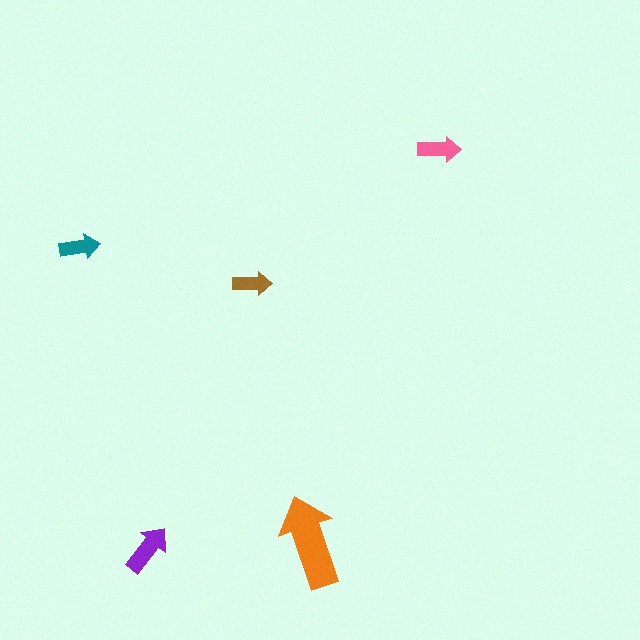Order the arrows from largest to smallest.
the orange one, the purple one, the pink one, the teal one, the brown one.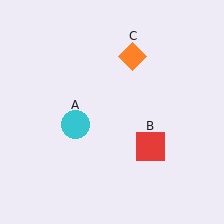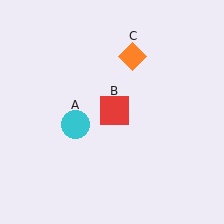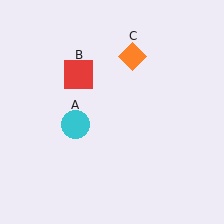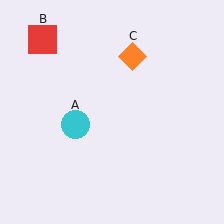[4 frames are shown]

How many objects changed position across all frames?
1 object changed position: red square (object B).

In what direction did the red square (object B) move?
The red square (object B) moved up and to the left.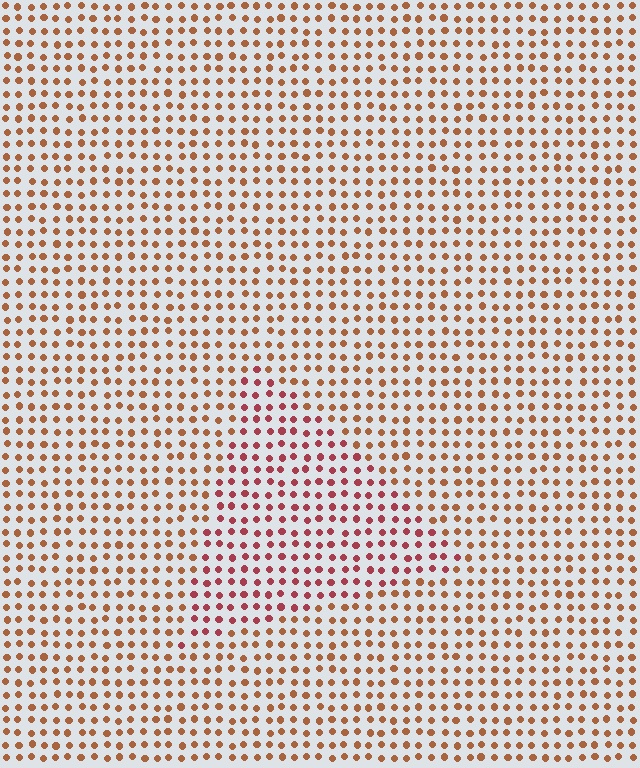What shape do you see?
I see a triangle.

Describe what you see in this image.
The image is filled with small brown elements in a uniform arrangement. A triangle-shaped region is visible where the elements are tinted to a slightly different hue, forming a subtle color boundary.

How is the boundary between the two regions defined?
The boundary is defined purely by a slight shift in hue (about 31 degrees). Spacing, size, and orientation are identical on both sides.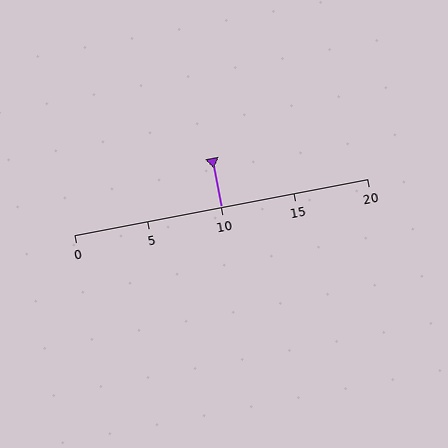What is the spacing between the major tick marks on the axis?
The major ticks are spaced 5 apart.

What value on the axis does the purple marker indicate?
The marker indicates approximately 10.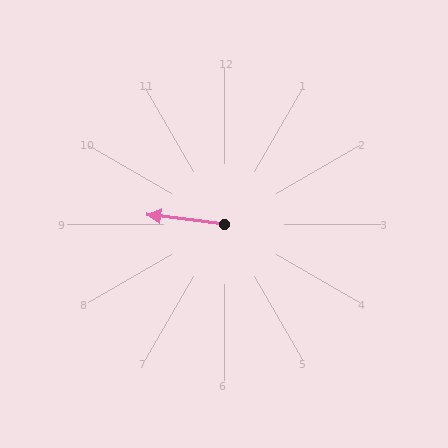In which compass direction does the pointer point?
West.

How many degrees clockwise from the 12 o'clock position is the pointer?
Approximately 277 degrees.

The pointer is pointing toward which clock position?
Roughly 9 o'clock.